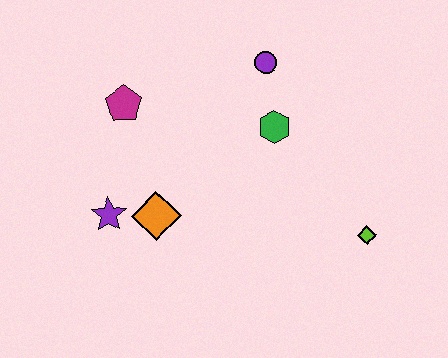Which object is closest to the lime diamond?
The green hexagon is closest to the lime diamond.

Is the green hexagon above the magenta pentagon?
No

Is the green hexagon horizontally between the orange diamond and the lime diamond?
Yes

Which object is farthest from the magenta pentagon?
The lime diamond is farthest from the magenta pentagon.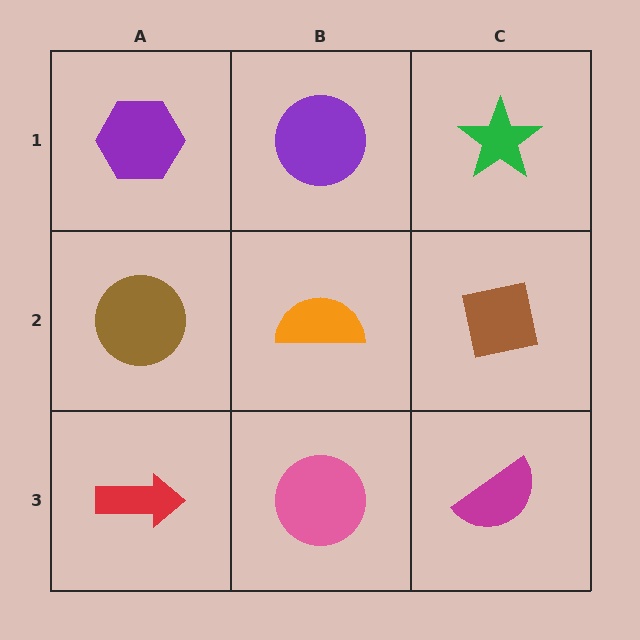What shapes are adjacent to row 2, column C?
A green star (row 1, column C), a magenta semicircle (row 3, column C), an orange semicircle (row 2, column B).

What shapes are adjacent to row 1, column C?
A brown square (row 2, column C), a purple circle (row 1, column B).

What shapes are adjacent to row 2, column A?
A purple hexagon (row 1, column A), a red arrow (row 3, column A), an orange semicircle (row 2, column B).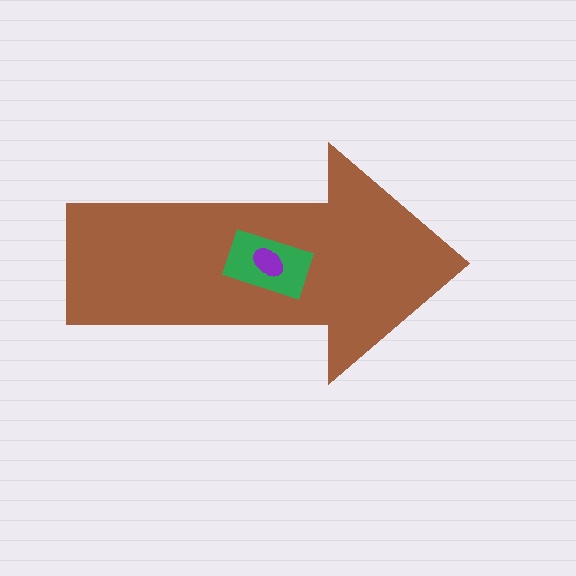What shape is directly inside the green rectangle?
The purple ellipse.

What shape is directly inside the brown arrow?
The green rectangle.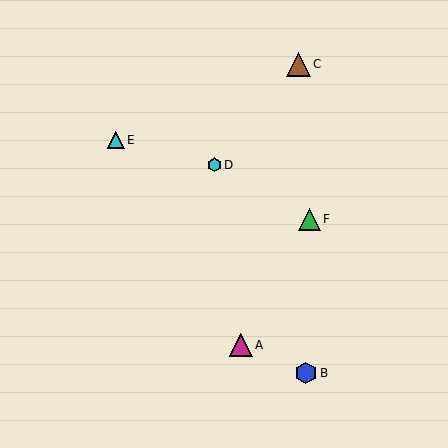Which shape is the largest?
The brown triangle (labeled C) is the largest.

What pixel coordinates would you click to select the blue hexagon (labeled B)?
Click at (306, 373) to select the blue hexagon B.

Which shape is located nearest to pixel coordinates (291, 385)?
The blue hexagon (labeled B) at (306, 373) is nearest to that location.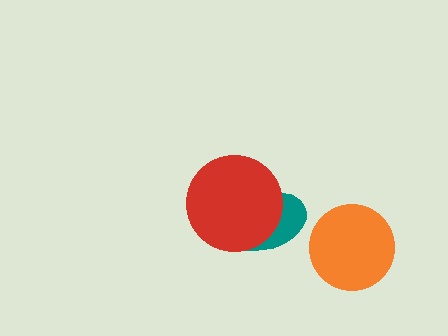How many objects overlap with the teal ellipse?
1 object overlaps with the teal ellipse.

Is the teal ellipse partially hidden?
Yes, it is partially covered by another shape.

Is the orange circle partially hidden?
No, no other shape covers it.